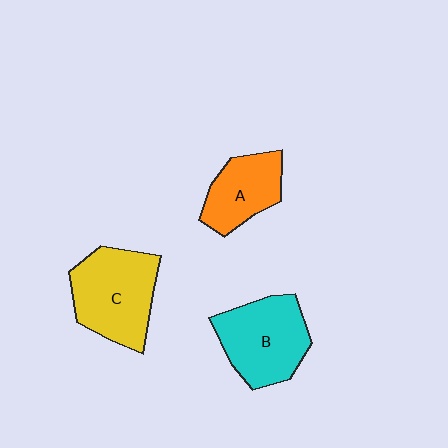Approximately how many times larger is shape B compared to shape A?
Approximately 1.4 times.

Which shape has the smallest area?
Shape A (orange).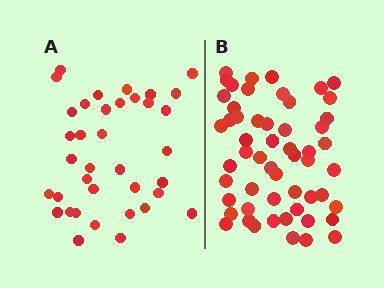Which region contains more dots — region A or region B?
Region B (the right region) has more dots.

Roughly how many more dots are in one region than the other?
Region B has approximately 20 more dots than region A.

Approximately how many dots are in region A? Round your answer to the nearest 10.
About 40 dots. (The exact count is 37, which rounds to 40.)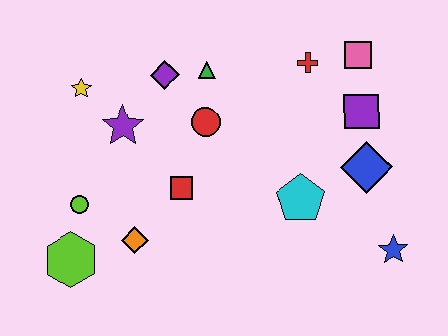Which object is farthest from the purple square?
The lime hexagon is farthest from the purple square.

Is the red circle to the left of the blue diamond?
Yes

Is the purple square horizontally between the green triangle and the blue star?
Yes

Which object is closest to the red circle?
The green triangle is closest to the red circle.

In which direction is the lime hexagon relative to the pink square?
The lime hexagon is to the left of the pink square.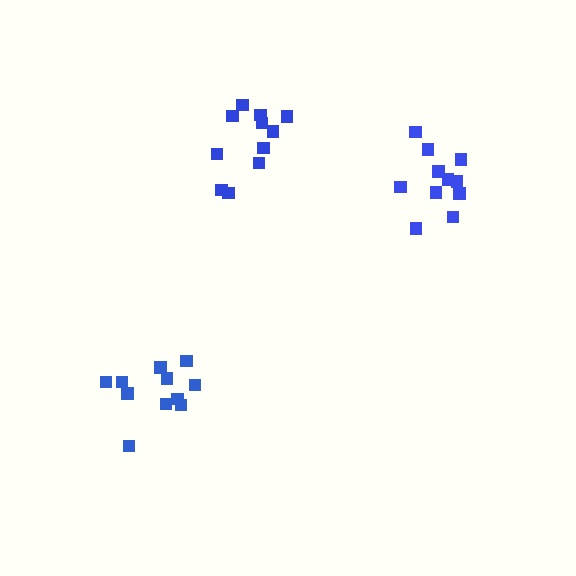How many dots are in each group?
Group 1: 11 dots, Group 2: 11 dots, Group 3: 11 dots (33 total).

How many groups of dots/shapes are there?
There are 3 groups.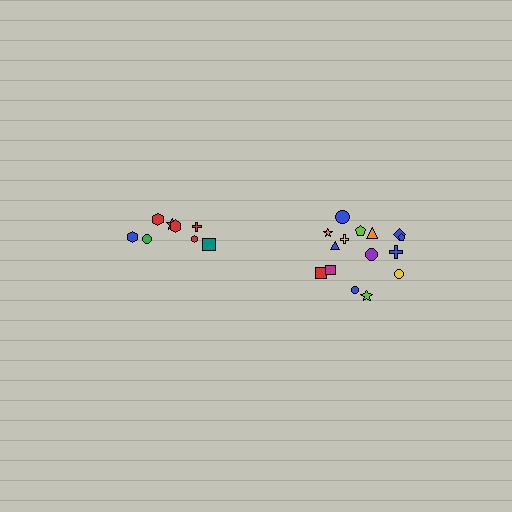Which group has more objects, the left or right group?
The right group.